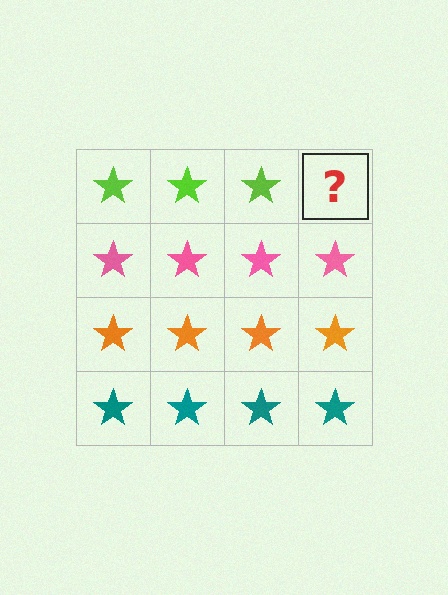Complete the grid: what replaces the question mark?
The question mark should be replaced with a lime star.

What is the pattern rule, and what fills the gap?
The rule is that each row has a consistent color. The gap should be filled with a lime star.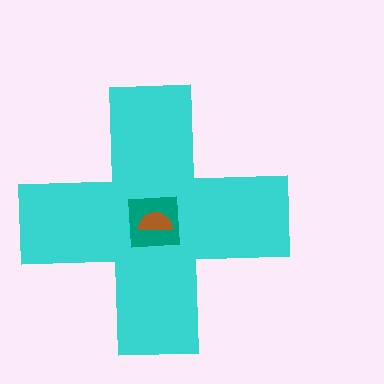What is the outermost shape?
The cyan cross.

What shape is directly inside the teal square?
The brown semicircle.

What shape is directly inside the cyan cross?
The teal square.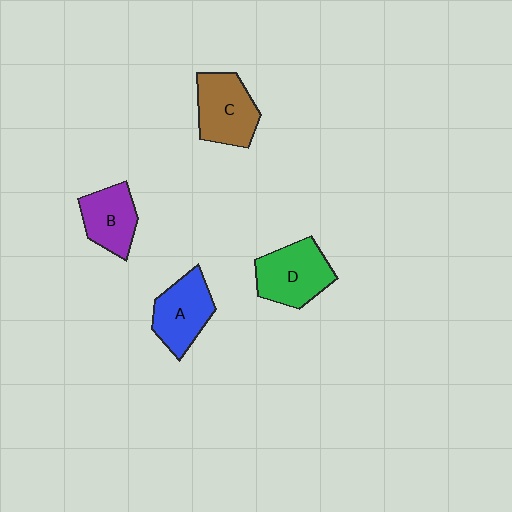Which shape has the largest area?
Shape D (green).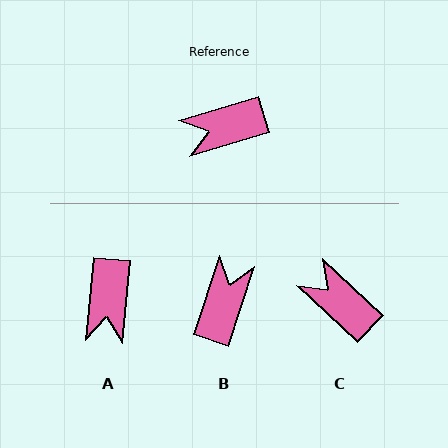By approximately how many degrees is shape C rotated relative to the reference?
Approximately 60 degrees clockwise.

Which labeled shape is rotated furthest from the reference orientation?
B, about 125 degrees away.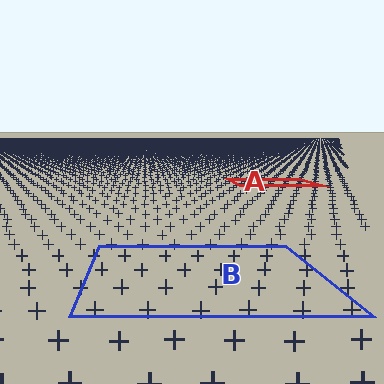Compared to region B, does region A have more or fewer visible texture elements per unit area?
Region A has more texture elements per unit area — they are packed more densely because it is farther away.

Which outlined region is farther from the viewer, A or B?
Region A is farther from the viewer — the texture elements inside it appear smaller and more densely packed.